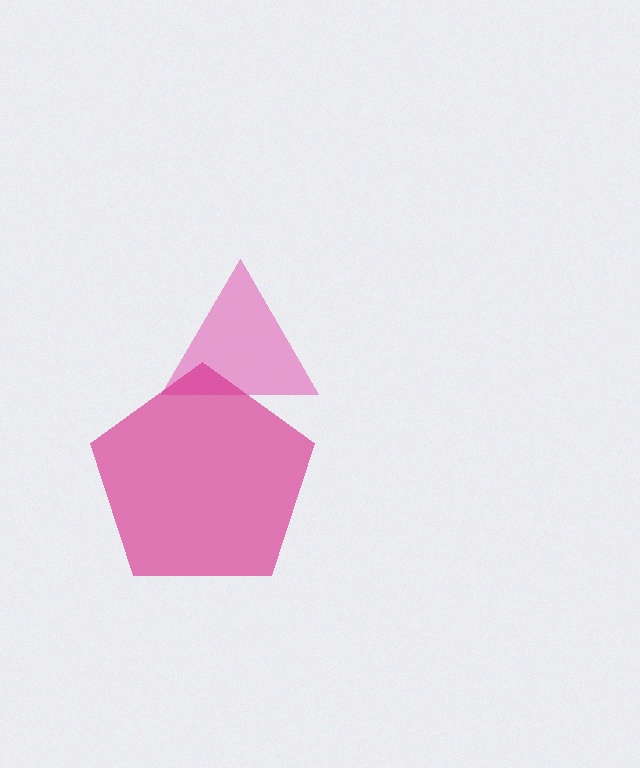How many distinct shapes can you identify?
There are 2 distinct shapes: a pink triangle, a magenta pentagon.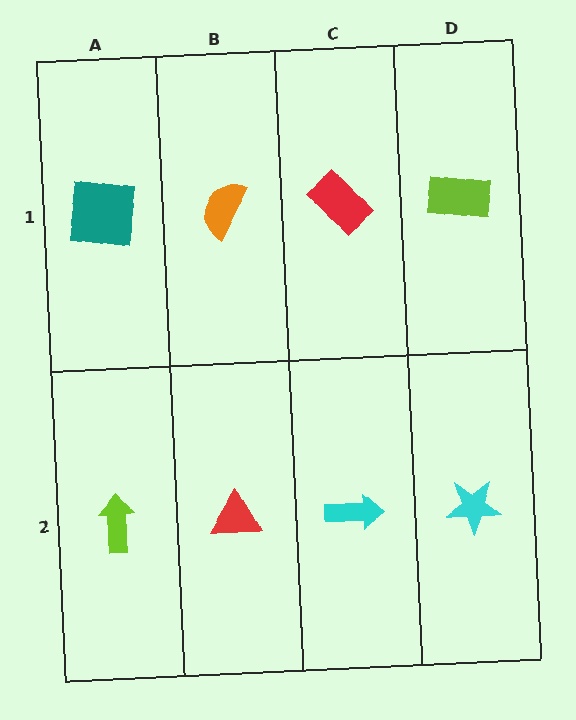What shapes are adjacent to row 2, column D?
A lime rectangle (row 1, column D), a cyan arrow (row 2, column C).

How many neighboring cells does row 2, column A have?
2.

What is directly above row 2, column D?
A lime rectangle.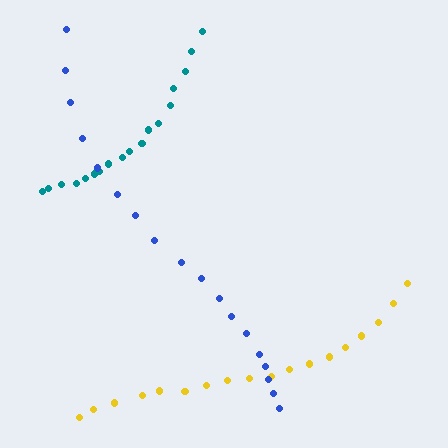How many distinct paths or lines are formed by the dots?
There are 3 distinct paths.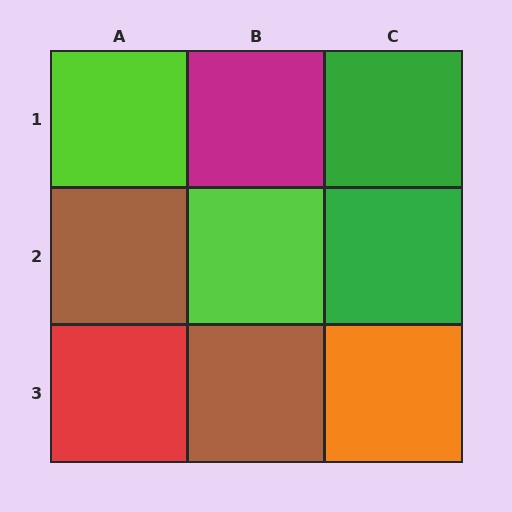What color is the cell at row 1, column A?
Lime.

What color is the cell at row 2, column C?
Green.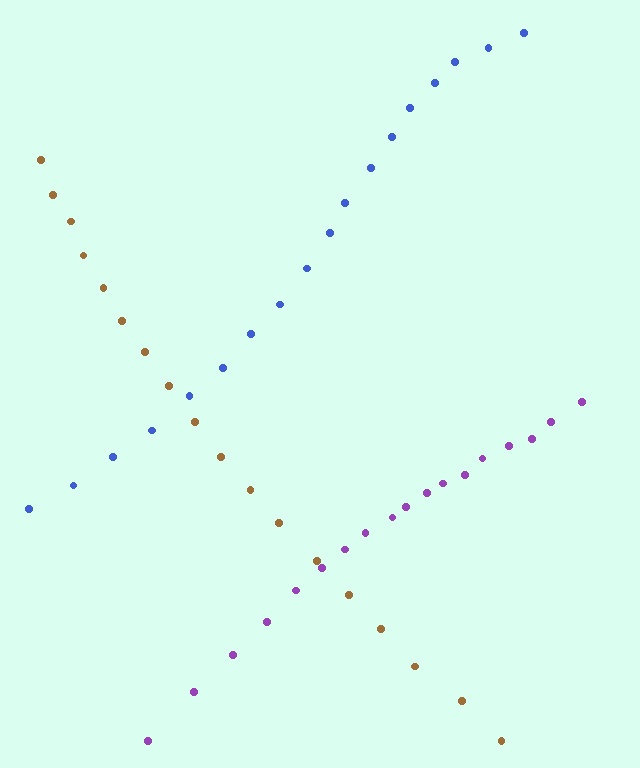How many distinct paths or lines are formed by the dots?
There are 3 distinct paths.